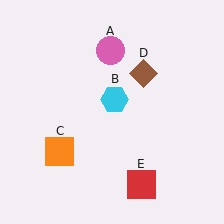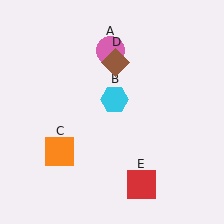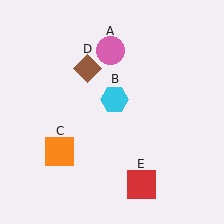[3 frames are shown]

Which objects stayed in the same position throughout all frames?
Pink circle (object A) and cyan hexagon (object B) and orange square (object C) and red square (object E) remained stationary.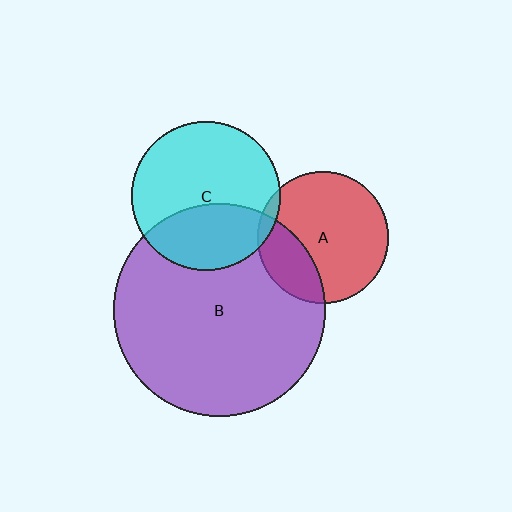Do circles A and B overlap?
Yes.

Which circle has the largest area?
Circle B (purple).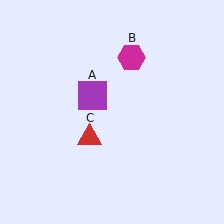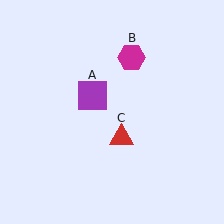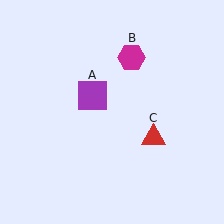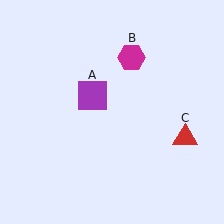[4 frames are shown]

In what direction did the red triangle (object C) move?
The red triangle (object C) moved right.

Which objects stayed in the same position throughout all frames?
Purple square (object A) and magenta hexagon (object B) remained stationary.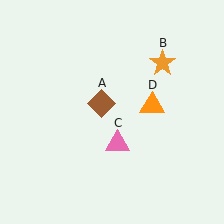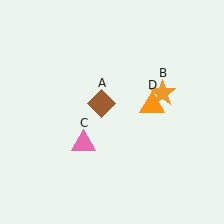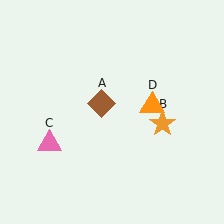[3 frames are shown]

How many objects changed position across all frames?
2 objects changed position: orange star (object B), pink triangle (object C).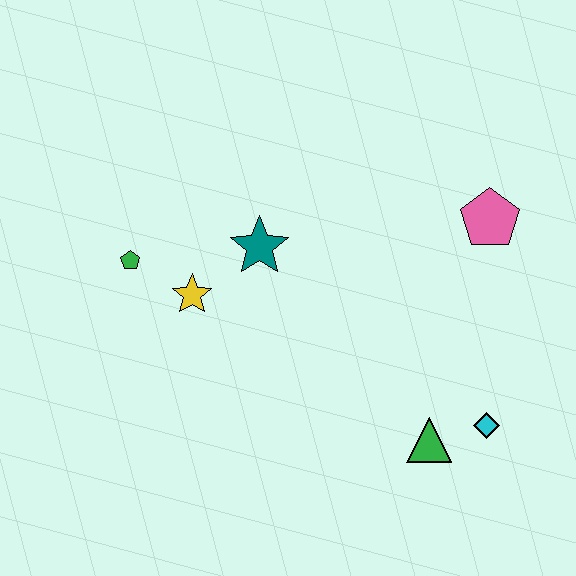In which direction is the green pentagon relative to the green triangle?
The green pentagon is to the left of the green triangle.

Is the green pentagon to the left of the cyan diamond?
Yes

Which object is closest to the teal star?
The yellow star is closest to the teal star.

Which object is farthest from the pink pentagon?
The green pentagon is farthest from the pink pentagon.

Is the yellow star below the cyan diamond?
No